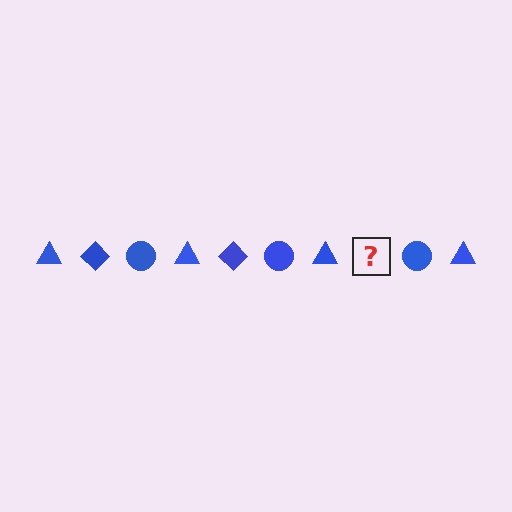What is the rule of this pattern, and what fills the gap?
The rule is that the pattern cycles through triangle, diamond, circle shapes in blue. The gap should be filled with a blue diamond.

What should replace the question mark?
The question mark should be replaced with a blue diamond.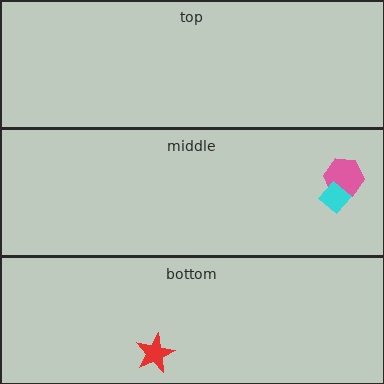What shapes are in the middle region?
The pink hexagon, the cyan diamond.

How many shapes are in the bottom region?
1.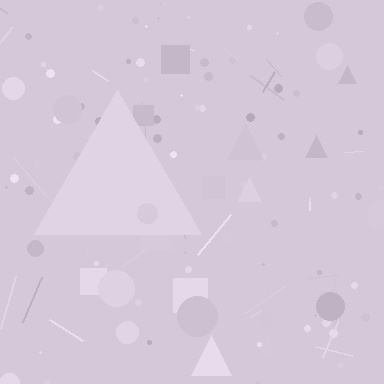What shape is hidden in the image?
A triangle is hidden in the image.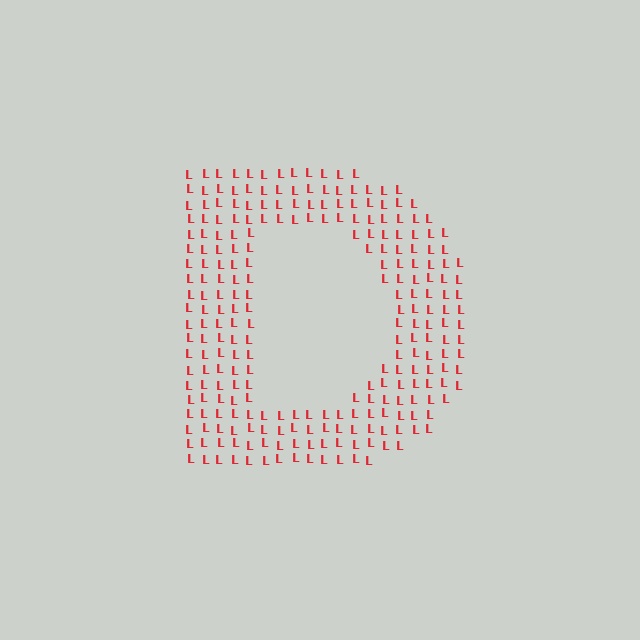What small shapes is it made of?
It is made of small letter L's.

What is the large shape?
The large shape is the letter D.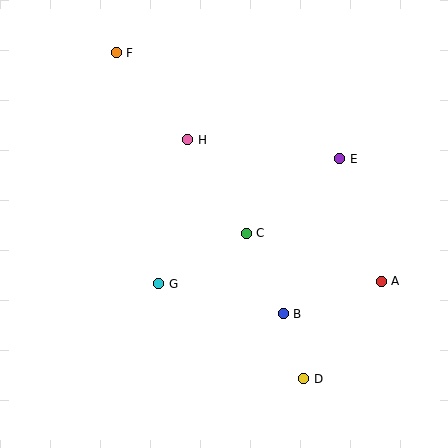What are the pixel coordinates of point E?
Point E is at (340, 159).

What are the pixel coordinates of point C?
Point C is at (246, 233).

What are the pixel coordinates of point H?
Point H is at (188, 140).